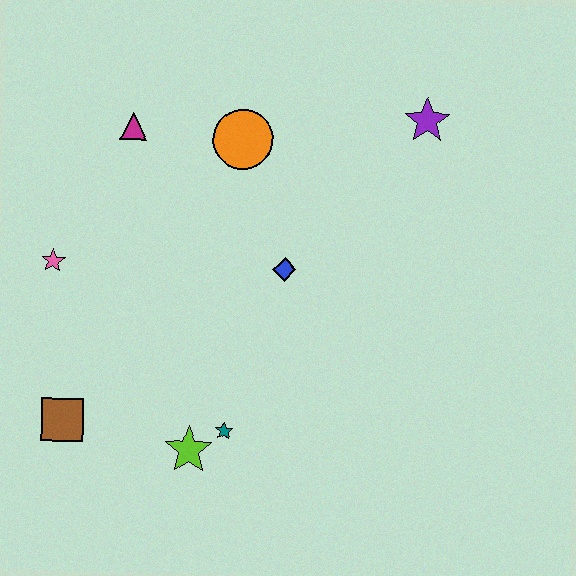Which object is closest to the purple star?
The orange circle is closest to the purple star.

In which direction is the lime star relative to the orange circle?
The lime star is below the orange circle.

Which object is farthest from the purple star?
The brown square is farthest from the purple star.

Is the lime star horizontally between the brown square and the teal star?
Yes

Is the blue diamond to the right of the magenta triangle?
Yes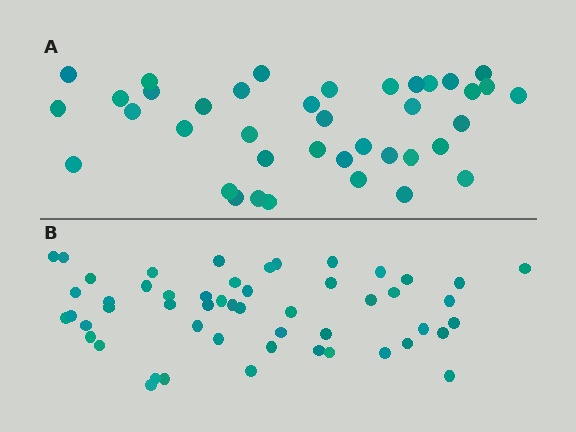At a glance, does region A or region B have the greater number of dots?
Region B (the bottom region) has more dots.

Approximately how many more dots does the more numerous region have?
Region B has approximately 15 more dots than region A.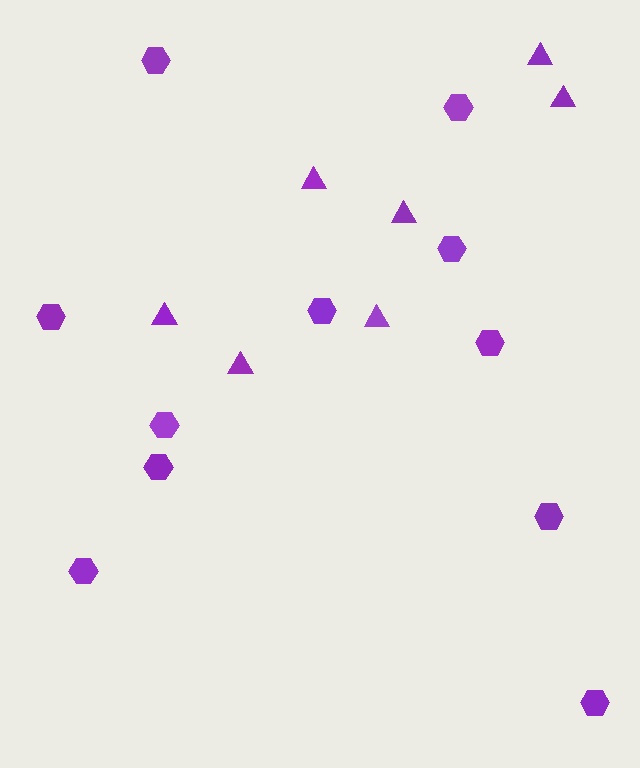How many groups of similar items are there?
There are 2 groups: one group of triangles (7) and one group of hexagons (11).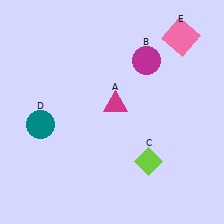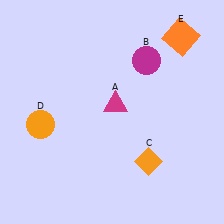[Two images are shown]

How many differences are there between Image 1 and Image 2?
There are 3 differences between the two images.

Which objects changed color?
C changed from lime to orange. D changed from teal to orange. E changed from pink to orange.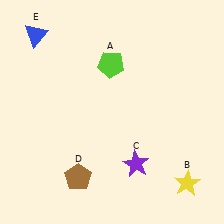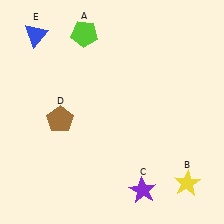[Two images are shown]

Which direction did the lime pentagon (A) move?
The lime pentagon (A) moved up.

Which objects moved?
The objects that moved are: the lime pentagon (A), the purple star (C), the brown pentagon (D).